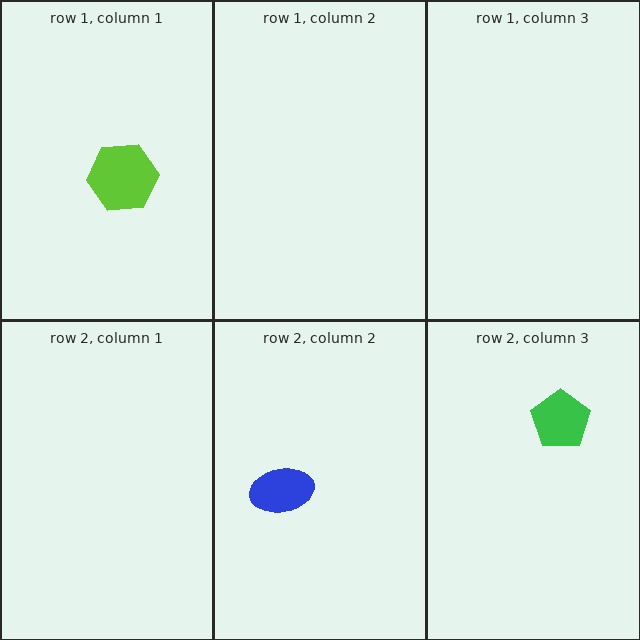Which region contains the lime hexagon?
The row 1, column 1 region.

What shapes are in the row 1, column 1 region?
The lime hexagon.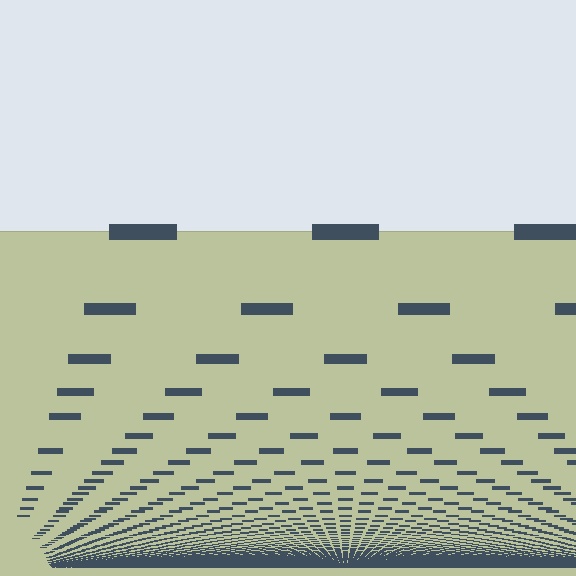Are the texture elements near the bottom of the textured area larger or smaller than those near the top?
Smaller. The gradient is inverted — elements near the bottom are smaller and denser.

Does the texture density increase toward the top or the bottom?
Density increases toward the bottom.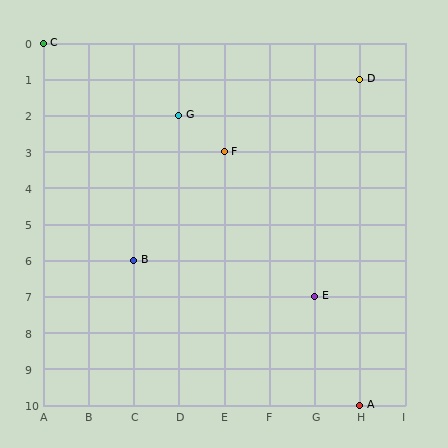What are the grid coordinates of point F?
Point F is at grid coordinates (E, 3).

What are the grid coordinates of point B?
Point B is at grid coordinates (C, 6).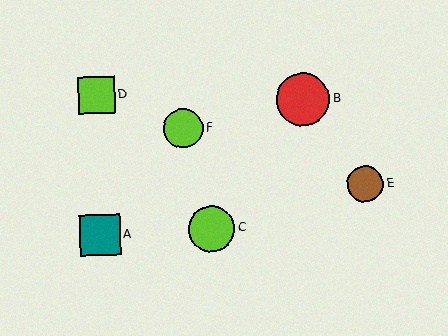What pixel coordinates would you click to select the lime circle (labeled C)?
Click at (212, 229) to select the lime circle C.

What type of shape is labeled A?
Shape A is a teal square.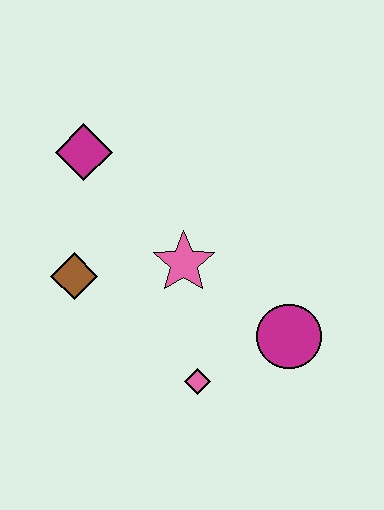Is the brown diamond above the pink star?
No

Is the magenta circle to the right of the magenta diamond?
Yes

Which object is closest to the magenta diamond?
The brown diamond is closest to the magenta diamond.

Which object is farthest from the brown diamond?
The magenta circle is farthest from the brown diamond.